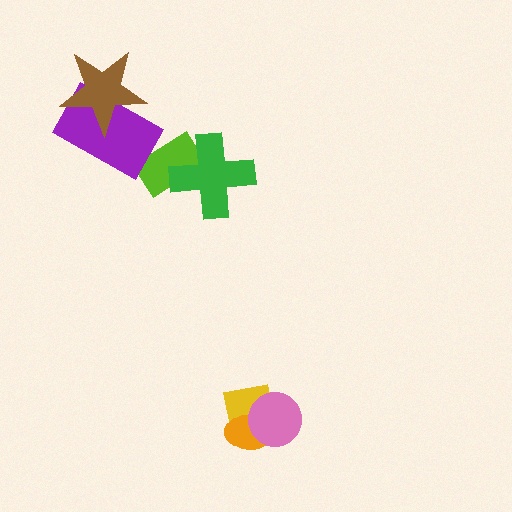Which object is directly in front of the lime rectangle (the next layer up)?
The purple rectangle is directly in front of the lime rectangle.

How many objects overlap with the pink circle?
2 objects overlap with the pink circle.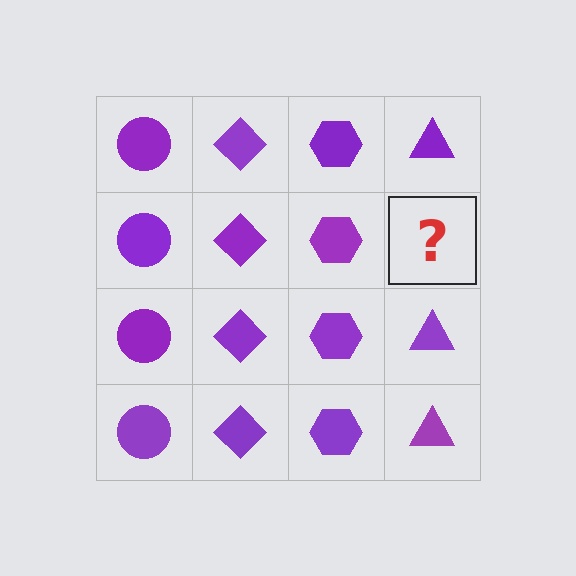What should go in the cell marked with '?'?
The missing cell should contain a purple triangle.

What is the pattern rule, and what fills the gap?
The rule is that each column has a consistent shape. The gap should be filled with a purple triangle.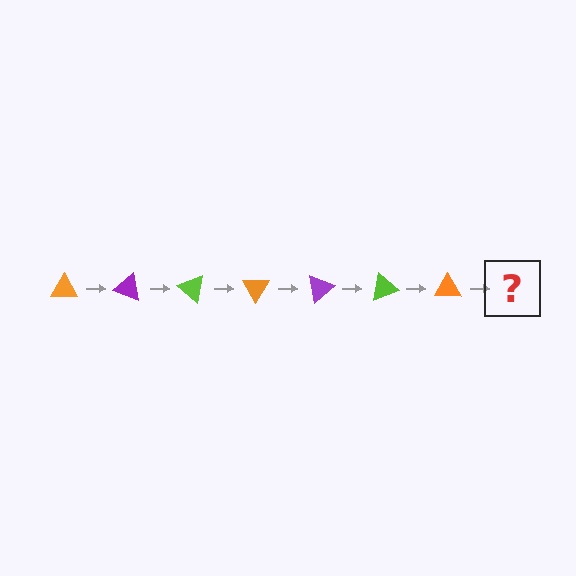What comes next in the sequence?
The next element should be a purple triangle, rotated 140 degrees from the start.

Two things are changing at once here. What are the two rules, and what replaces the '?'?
The two rules are that it rotates 20 degrees each step and the color cycles through orange, purple, and lime. The '?' should be a purple triangle, rotated 140 degrees from the start.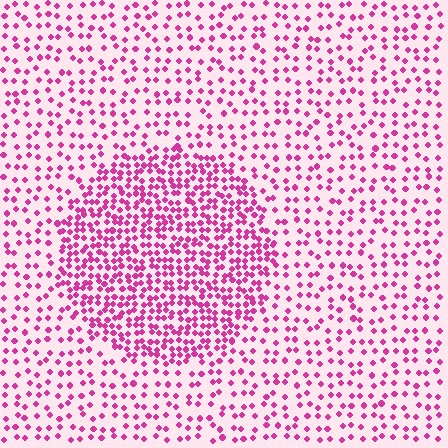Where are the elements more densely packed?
The elements are more densely packed inside the circle boundary.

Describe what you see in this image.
The image contains small magenta elements arranged at two different densities. A circle-shaped region is visible where the elements are more densely packed than the surrounding area.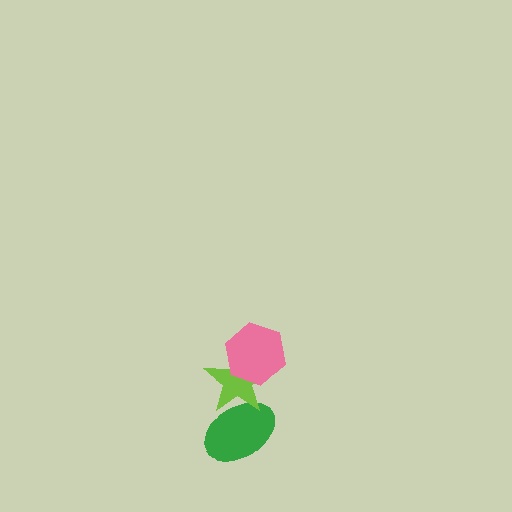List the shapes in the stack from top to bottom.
From top to bottom: the pink hexagon, the lime star, the green ellipse.